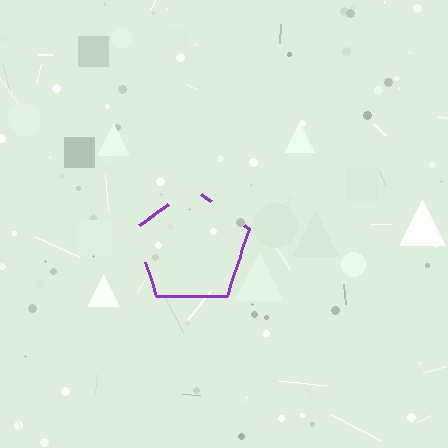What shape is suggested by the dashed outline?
The dashed outline suggests a pentagon.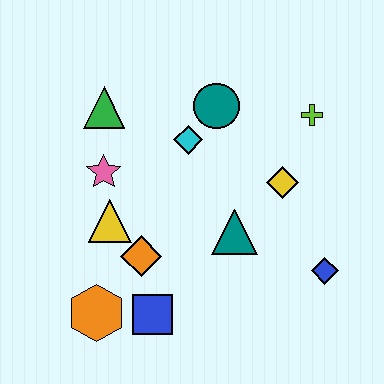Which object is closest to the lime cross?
The yellow diamond is closest to the lime cross.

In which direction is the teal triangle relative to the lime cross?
The teal triangle is below the lime cross.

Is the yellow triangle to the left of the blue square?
Yes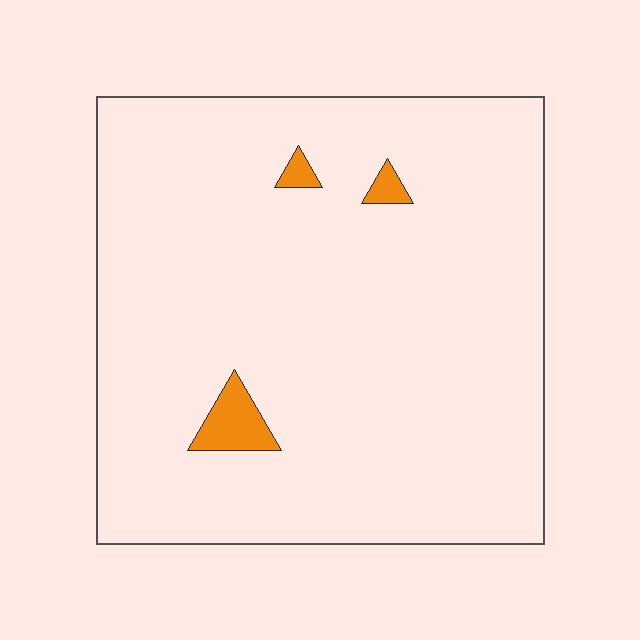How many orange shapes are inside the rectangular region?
3.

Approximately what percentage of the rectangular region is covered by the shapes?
Approximately 5%.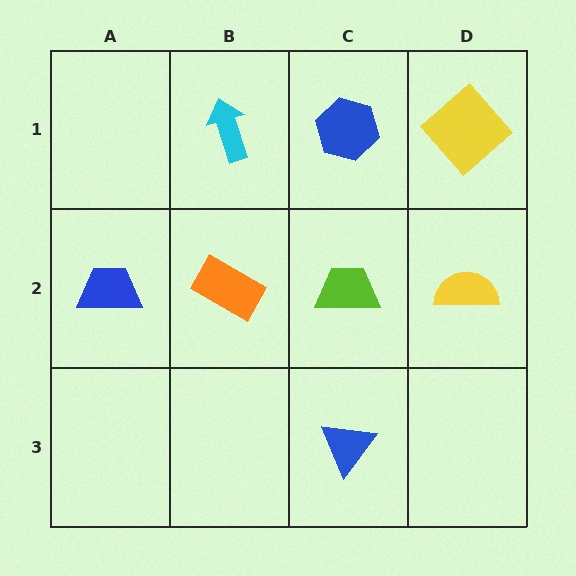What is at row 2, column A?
A blue trapezoid.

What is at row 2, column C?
A lime trapezoid.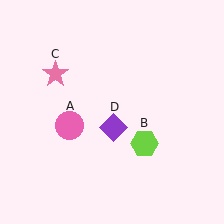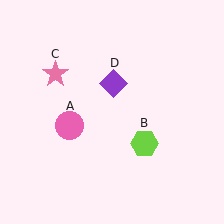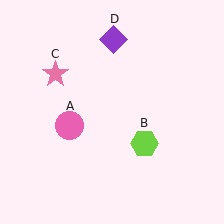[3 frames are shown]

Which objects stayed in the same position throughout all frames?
Pink circle (object A) and lime hexagon (object B) and pink star (object C) remained stationary.